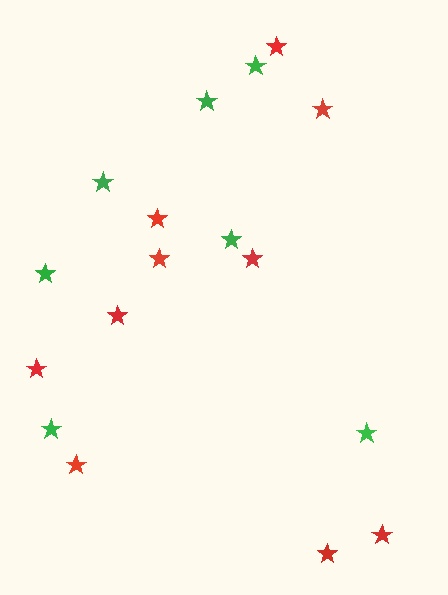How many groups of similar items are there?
There are 2 groups: one group of red stars (10) and one group of green stars (7).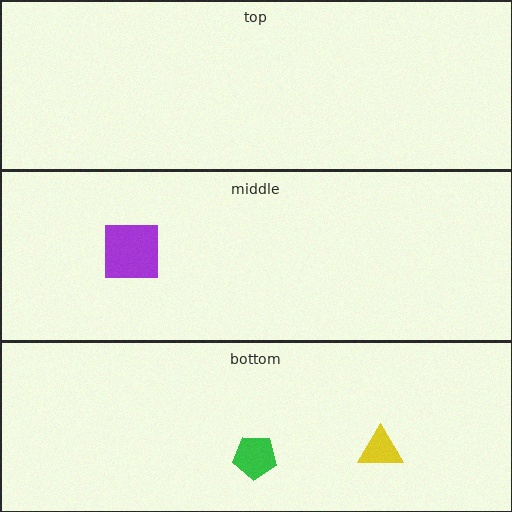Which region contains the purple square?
The middle region.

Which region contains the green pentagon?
The bottom region.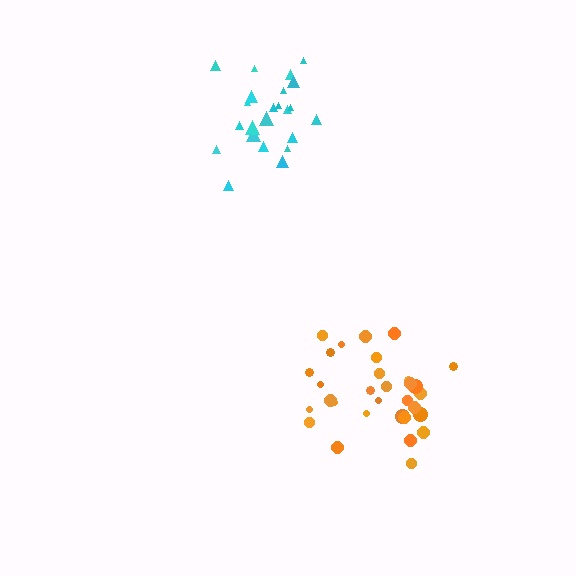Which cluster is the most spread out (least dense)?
Orange.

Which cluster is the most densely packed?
Cyan.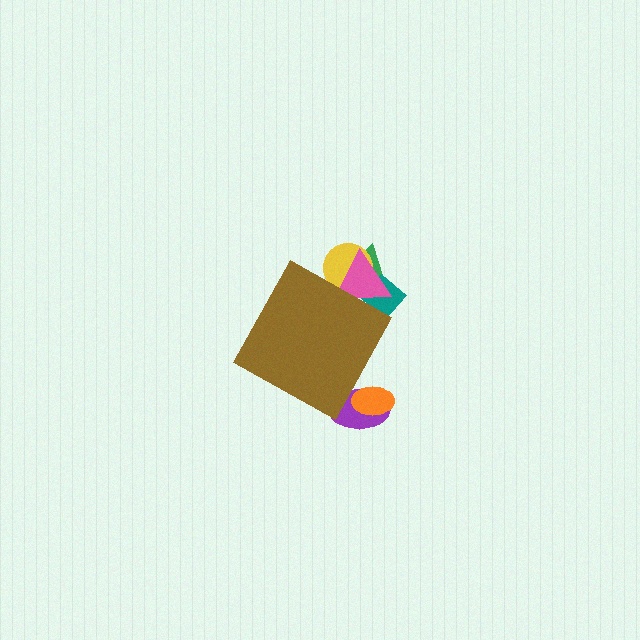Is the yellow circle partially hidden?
Yes, the yellow circle is partially hidden behind the brown diamond.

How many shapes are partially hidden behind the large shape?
6 shapes are partially hidden.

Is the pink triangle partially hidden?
Yes, the pink triangle is partially hidden behind the brown diamond.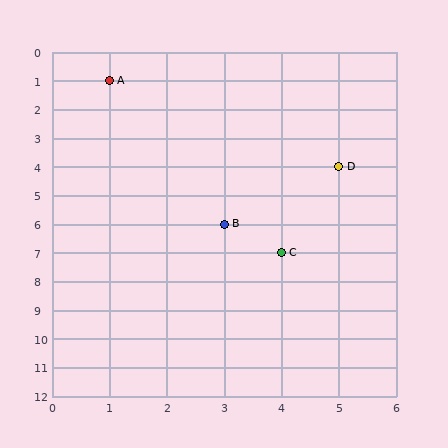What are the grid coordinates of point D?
Point D is at grid coordinates (5, 4).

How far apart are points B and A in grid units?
Points B and A are 2 columns and 5 rows apart (about 5.4 grid units diagonally).